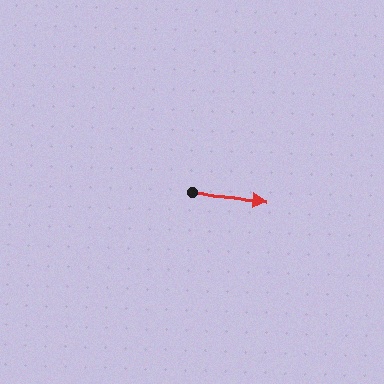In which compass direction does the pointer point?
East.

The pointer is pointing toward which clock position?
Roughly 3 o'clock.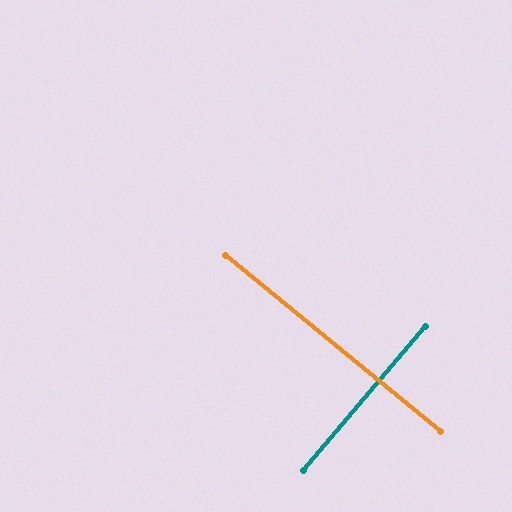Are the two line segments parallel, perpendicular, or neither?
Perpendicular — they meet at approximately 89°.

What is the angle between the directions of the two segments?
Approximately 89 degrees.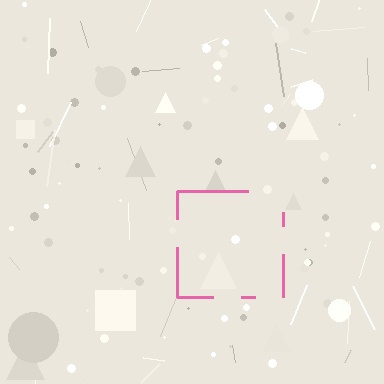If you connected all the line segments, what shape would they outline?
They would outline a square.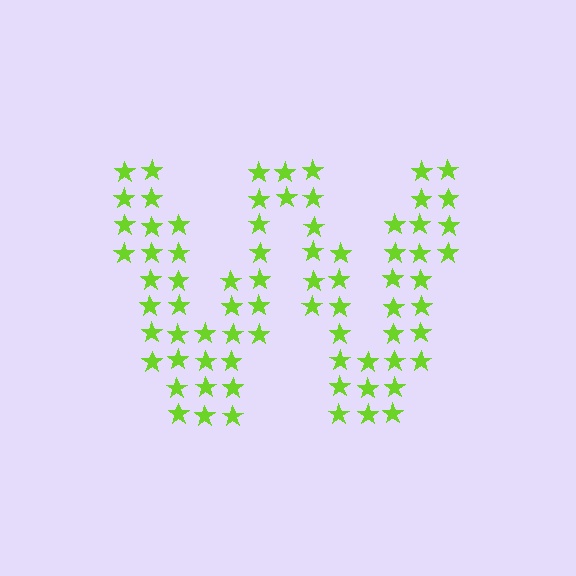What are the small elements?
The small elements are stars.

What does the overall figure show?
The overall figure shows the letter W.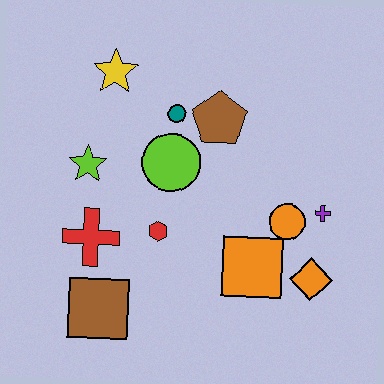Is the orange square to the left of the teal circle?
No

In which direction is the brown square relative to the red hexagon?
The brown square is below the red hexagon.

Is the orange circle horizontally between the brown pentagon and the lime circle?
No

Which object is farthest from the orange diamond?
The yellow star is farthest from the orange diamond.